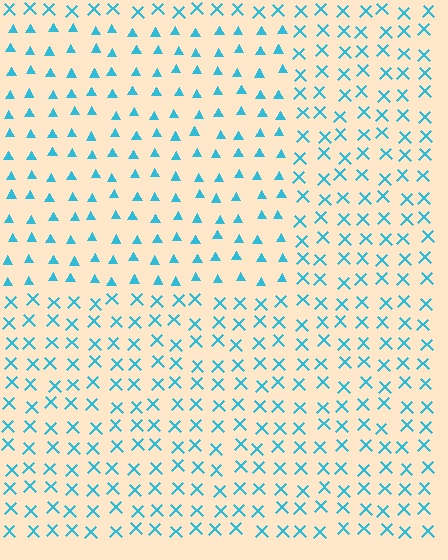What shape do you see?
I see a rectangle.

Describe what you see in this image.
The image is filled with small cyan elements arranged in a uniform grid. A rectangle-shaped region contains triangles, while the surrounding area contains X marks. The boundary is defined purely by the change in element shape.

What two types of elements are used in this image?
The image uses triangles inside the rectangle region and X marks outside it.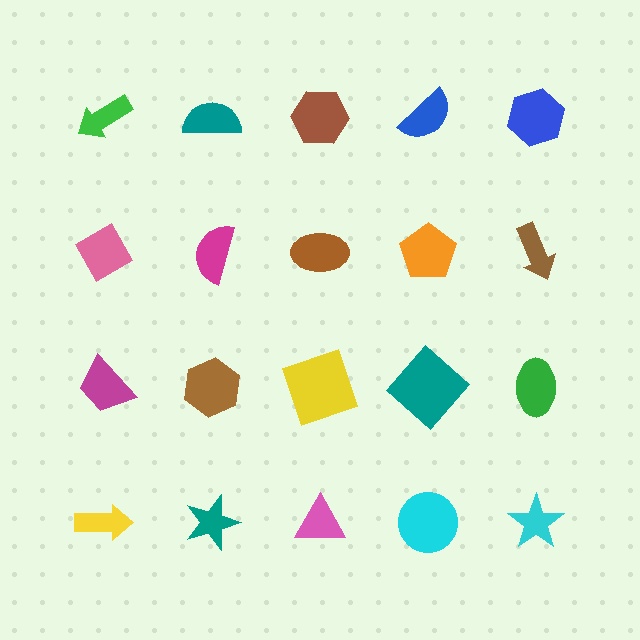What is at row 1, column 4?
A blue semicircle.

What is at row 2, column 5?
A brown arrow.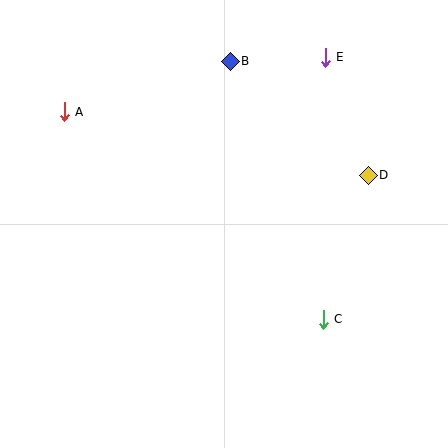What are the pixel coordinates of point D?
Point D is at (368, 175).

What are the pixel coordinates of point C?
Point C is at (323, 319).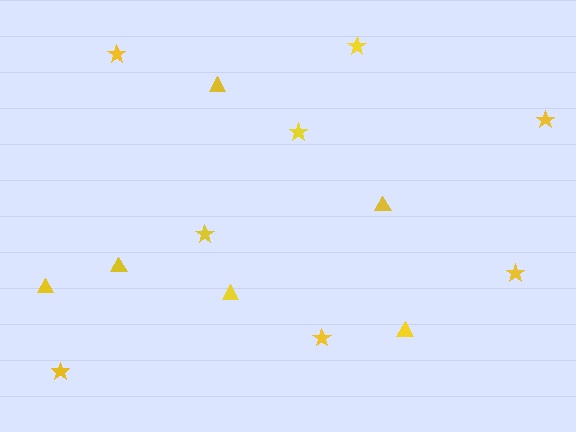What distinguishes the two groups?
There are 2 groups: one group of triangles (6) and one group of stars (8).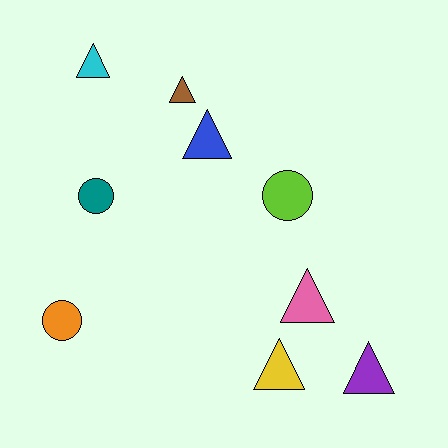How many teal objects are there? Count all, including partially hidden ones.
There is 1 teal object.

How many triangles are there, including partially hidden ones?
There are 6 triangles.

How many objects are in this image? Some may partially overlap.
There are 9 objects.